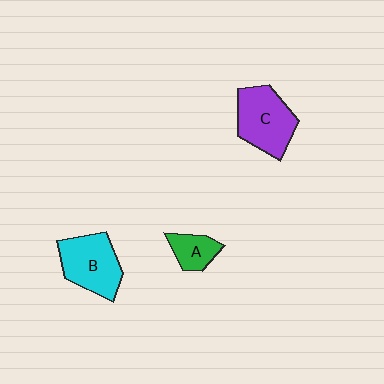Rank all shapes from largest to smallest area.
From largest to smallest: C (purple), B (cyan), A (green).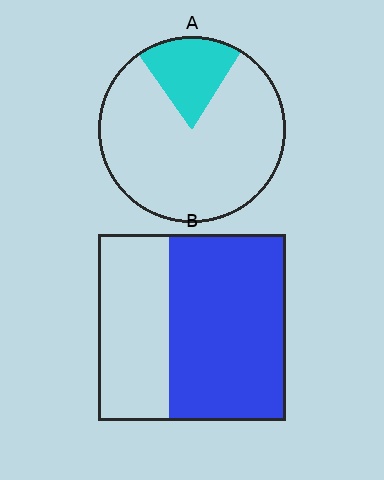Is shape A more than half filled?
No.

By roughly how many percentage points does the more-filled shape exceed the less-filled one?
By roughly 45 percentage points (B over A).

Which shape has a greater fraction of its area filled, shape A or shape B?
Shape B.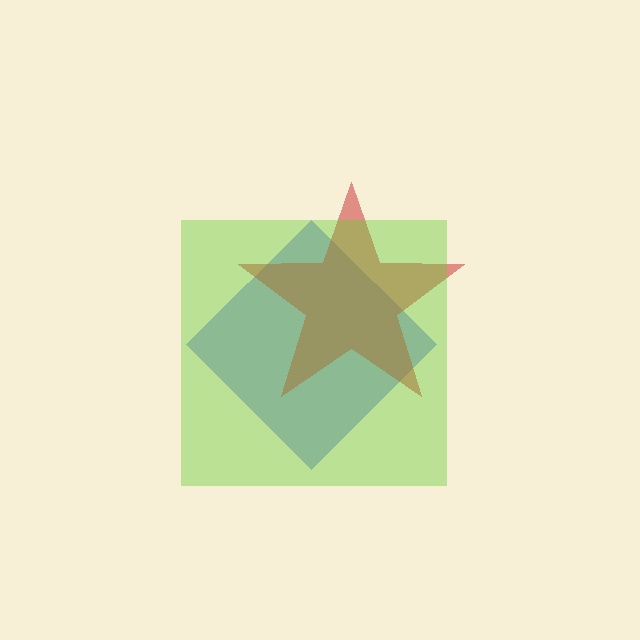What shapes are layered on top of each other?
The layered shapes are: a blue diamond, a red star, a lime square.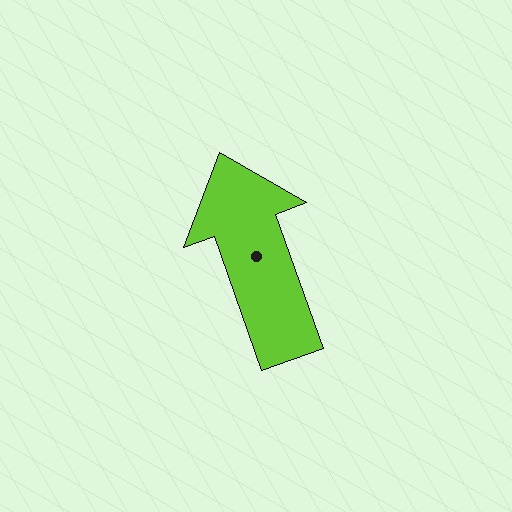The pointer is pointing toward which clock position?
Roughly 11 o'clock.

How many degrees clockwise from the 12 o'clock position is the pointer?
Approximately 340 degrees.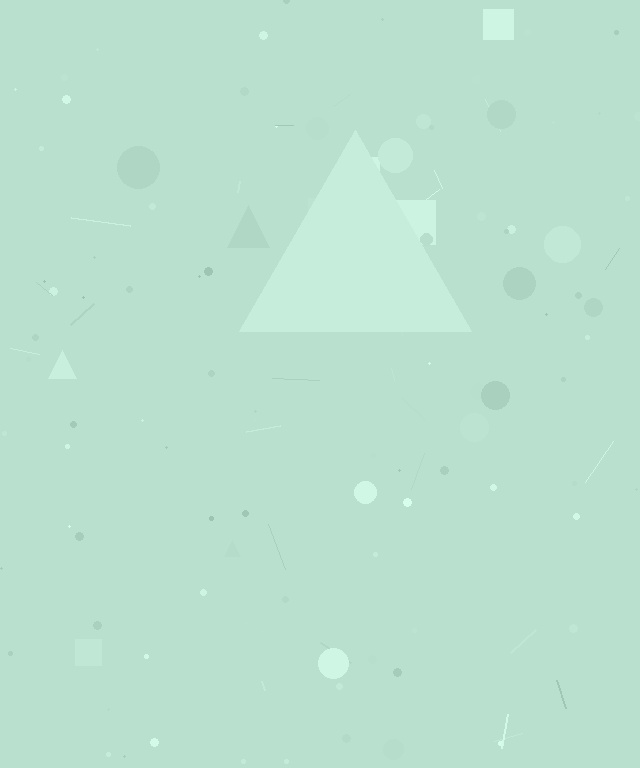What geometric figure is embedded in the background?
A triangle is embedded in the background.